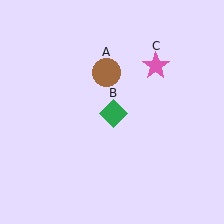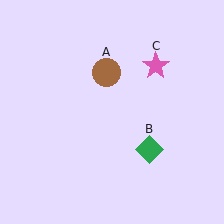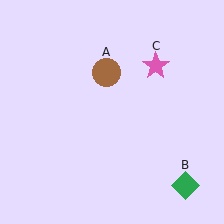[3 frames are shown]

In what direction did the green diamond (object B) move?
The green diamond (object B) moved down and to the right.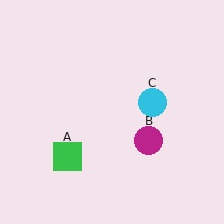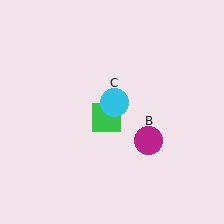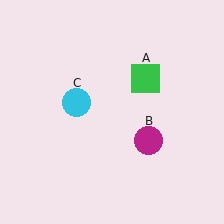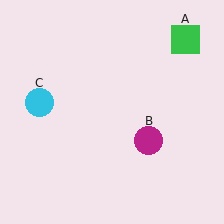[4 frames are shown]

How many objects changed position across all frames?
2 objects changed position: green square (object A), cyan circle (object C).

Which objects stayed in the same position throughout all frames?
Magenta circle (object B) remained stationary.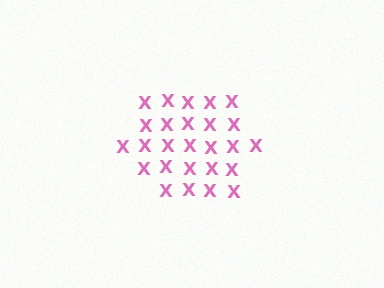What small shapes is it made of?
It is made of small letter X's.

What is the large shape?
The large shape is a hexagon.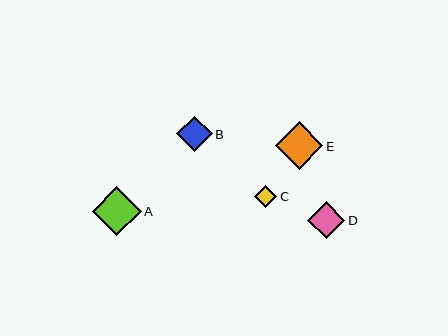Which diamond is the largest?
Diamond A is the largest with a size of approximately 49 pixels.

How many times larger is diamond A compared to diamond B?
Diamond A is approximately 1.4 times the size of diamond B.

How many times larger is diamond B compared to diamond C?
Diamond B is approximately 1.6 times the size of diamond C.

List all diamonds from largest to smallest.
From largest to smallest: A, E, D, B, C.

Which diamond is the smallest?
Diamond C is the smallest with a size of approximately 22 pixels.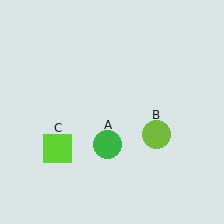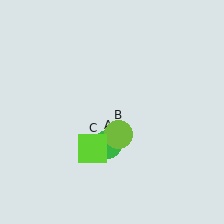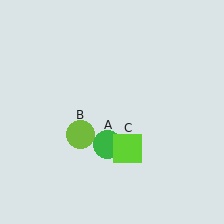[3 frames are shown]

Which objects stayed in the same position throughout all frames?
Green circle (object A) remained stationary.